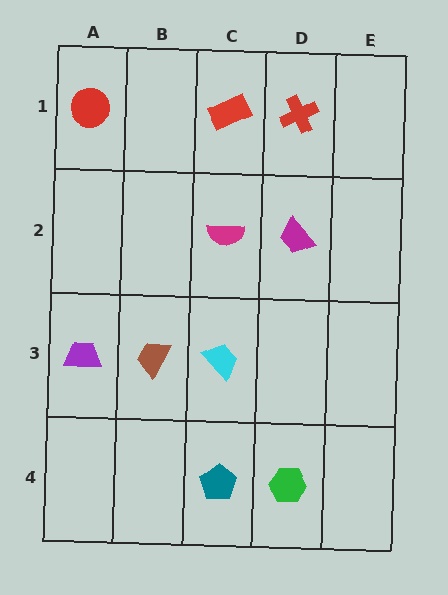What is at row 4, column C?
A teal pentagon.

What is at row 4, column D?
A green hexagon.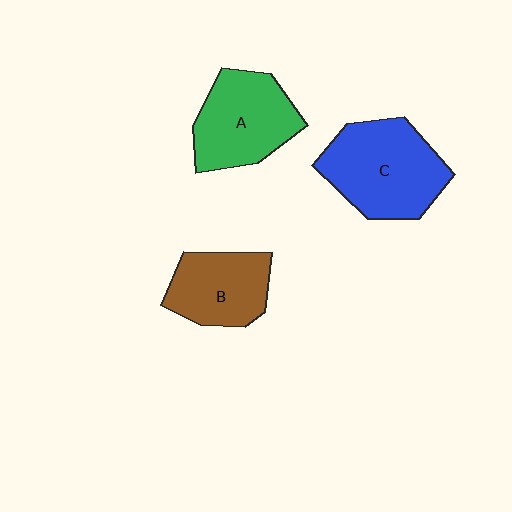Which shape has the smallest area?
Shape B (brown).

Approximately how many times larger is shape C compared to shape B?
Approximately 1.4 times.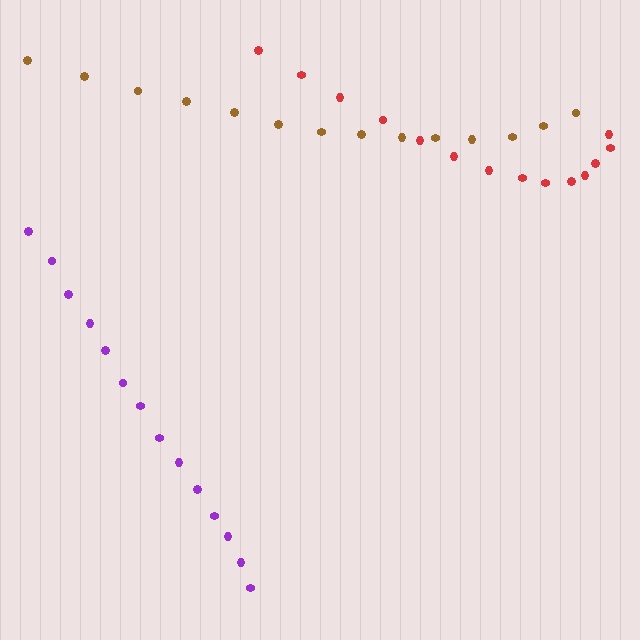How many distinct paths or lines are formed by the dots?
There are 3 distinct paths.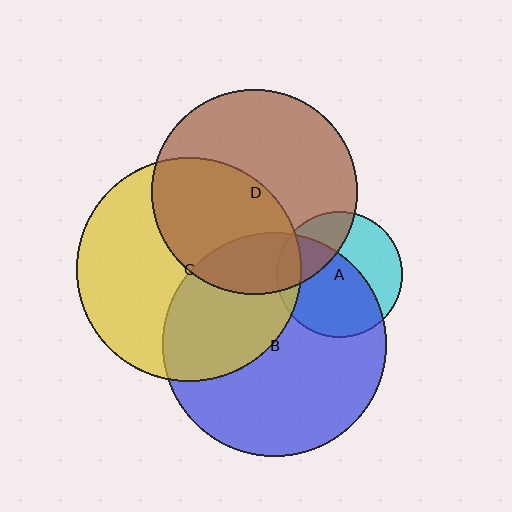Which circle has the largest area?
Circle C (yellow).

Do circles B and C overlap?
Yes.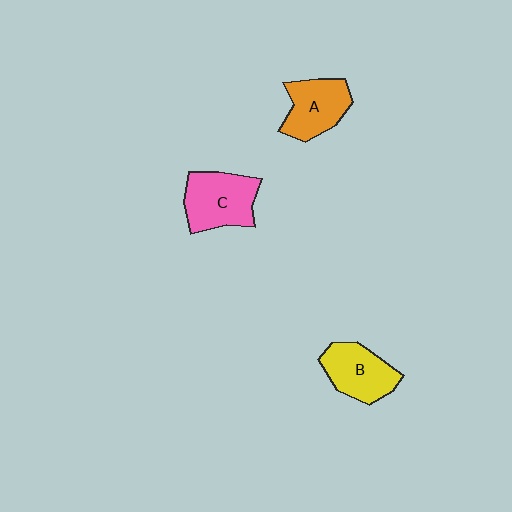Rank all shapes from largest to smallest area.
From largest to smallest: C (pink), B (yellow), A (orange).